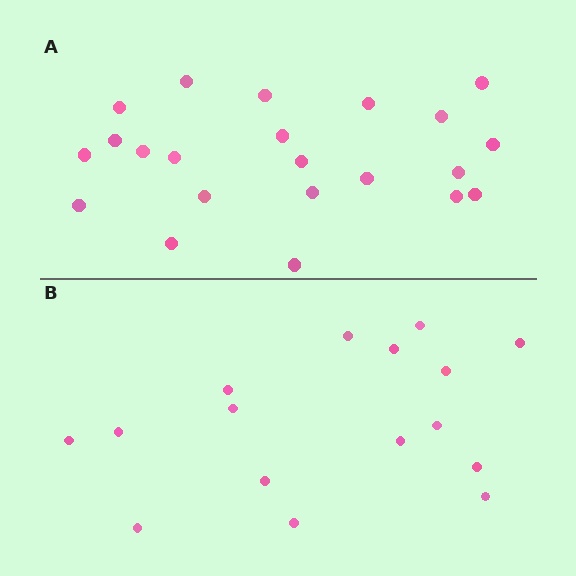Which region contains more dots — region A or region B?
Region A (the top region) has more dots.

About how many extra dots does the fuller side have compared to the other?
Region A has about 6 more dots than region B.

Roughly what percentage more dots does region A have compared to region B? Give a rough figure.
About 40% more.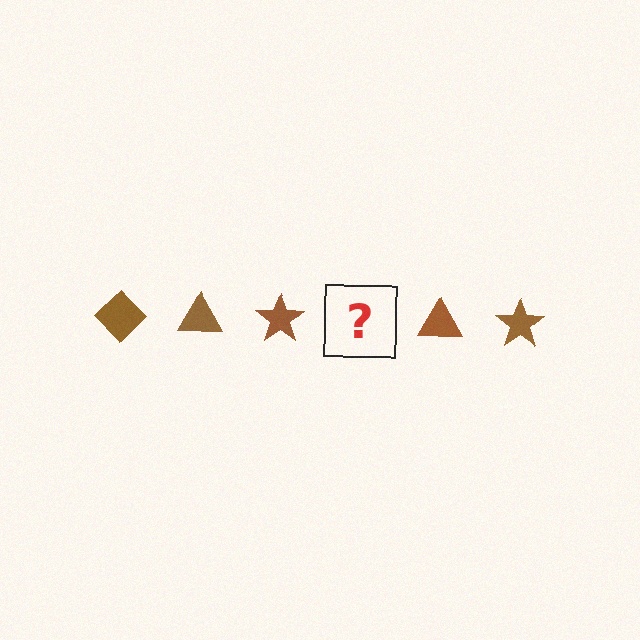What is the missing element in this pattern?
The missing element is a brown diamond.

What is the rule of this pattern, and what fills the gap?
The rule is that the pattern cycles through diamond, triangle, star shapes in brown. The gap should be filled with a brown diamond.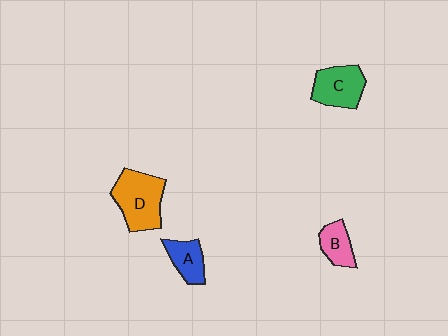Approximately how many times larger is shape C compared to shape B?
Approximately 1.6 times.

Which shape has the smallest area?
Shape B (pink).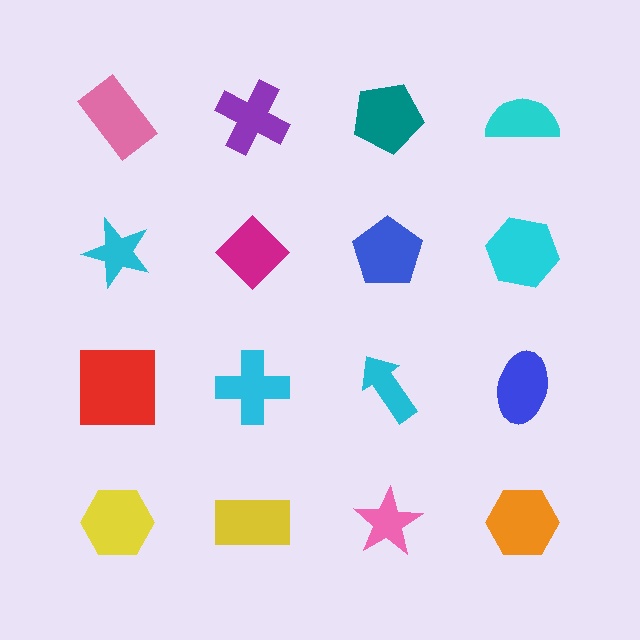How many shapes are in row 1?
4 shapes.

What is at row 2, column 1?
A cyan star.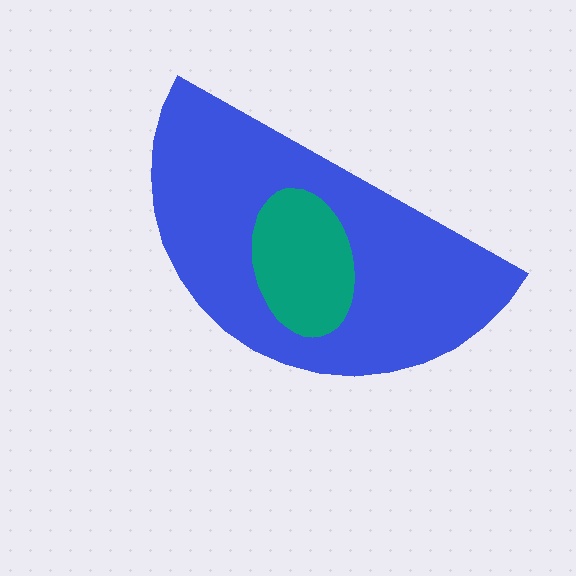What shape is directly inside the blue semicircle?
The teal ellipse.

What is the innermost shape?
The teal ellipse.